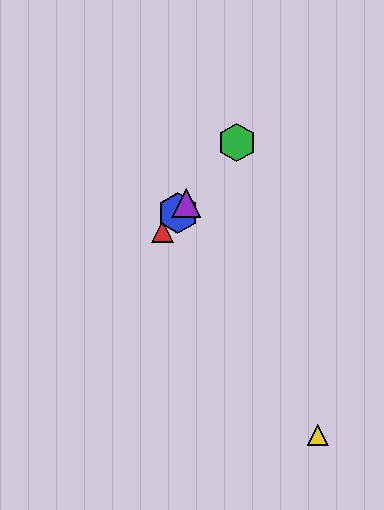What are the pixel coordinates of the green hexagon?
The green hexagon is at (237, 142).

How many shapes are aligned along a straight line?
4 shapes (the red triangle, the blue hexagon, the green hexagon, the purple triangle) are aligned along a straight line.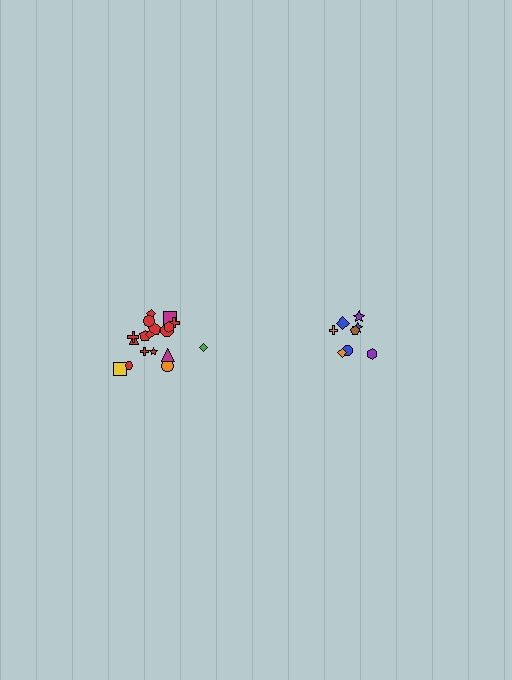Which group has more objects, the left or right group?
The left group.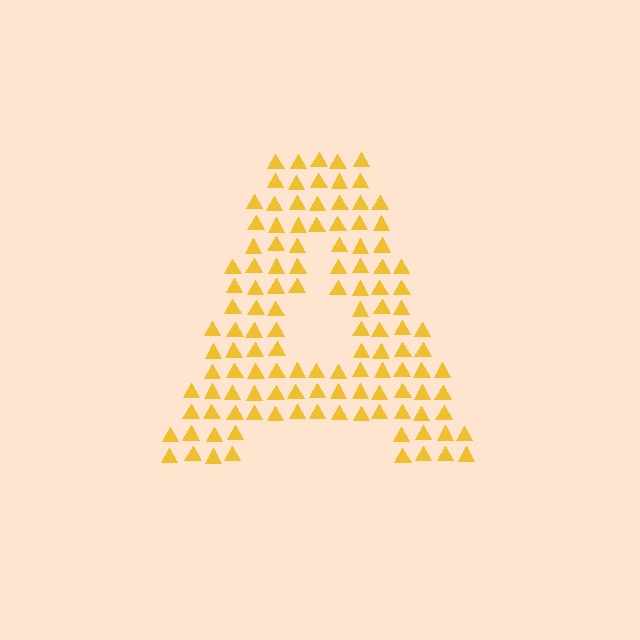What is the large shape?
The large shape is the letter A.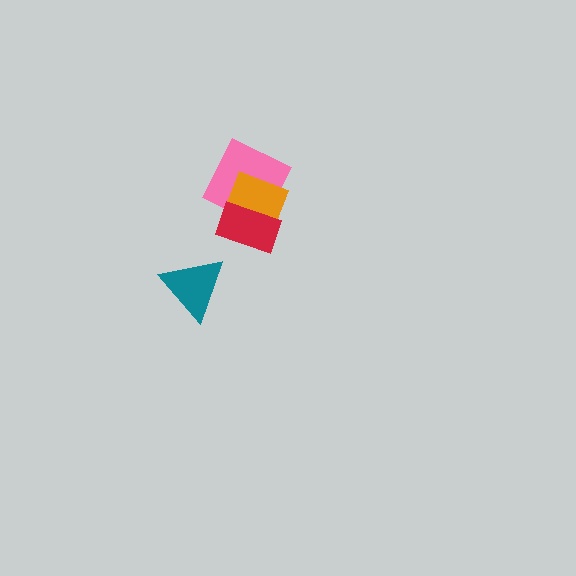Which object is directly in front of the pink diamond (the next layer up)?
The orange square is directly in front of the pink diamond.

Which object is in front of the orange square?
The red rectangle is in front of the orange square.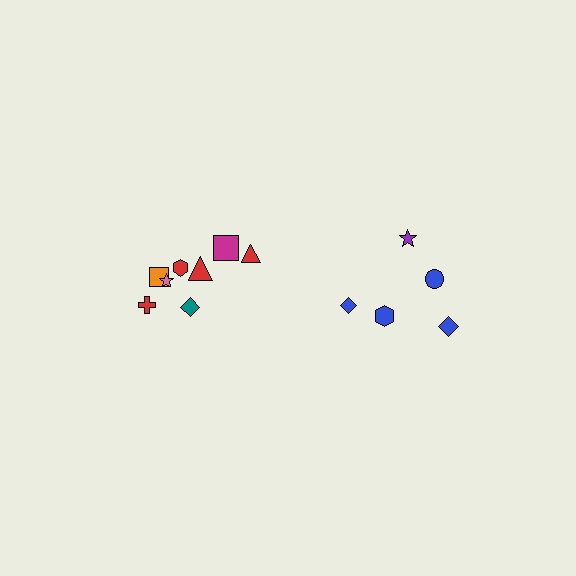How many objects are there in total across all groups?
There are 13 objects.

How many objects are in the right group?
There are 5 objects.